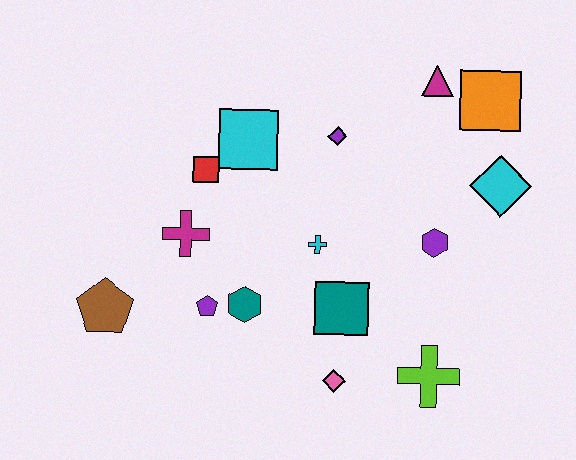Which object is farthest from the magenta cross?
The orange square is farthest from the magenta cross.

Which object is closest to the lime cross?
The pink diamond is closest to the lime cross.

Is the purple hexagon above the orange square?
No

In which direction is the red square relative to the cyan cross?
The red square is to the left of the cyan cross.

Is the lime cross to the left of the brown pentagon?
No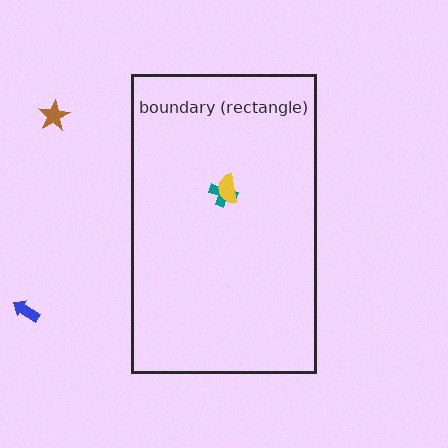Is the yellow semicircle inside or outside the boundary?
Inside.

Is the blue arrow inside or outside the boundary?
Outside.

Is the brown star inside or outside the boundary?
Outside.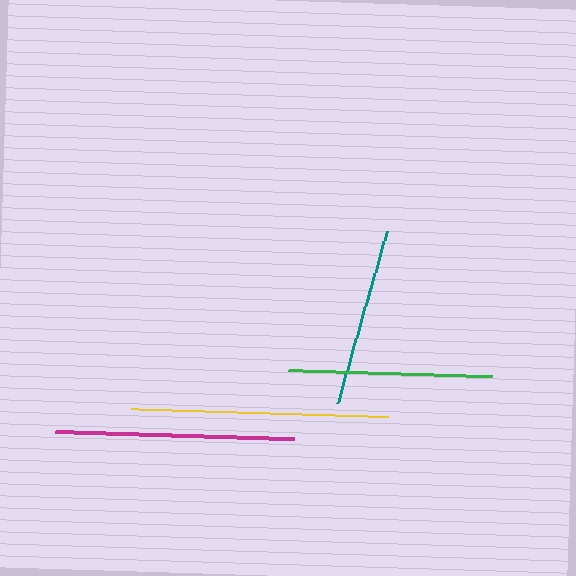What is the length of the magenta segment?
The magenta segment is approximately 239 pixels long.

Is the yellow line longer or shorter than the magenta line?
The yellow line is longer than the magenta line.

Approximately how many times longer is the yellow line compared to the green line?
The yellow line is approximately 1.3 times the length of the green line.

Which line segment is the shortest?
The teal line is the shortest at approximately 178 pixels.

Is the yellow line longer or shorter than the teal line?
The yellow line is longer than the teal line.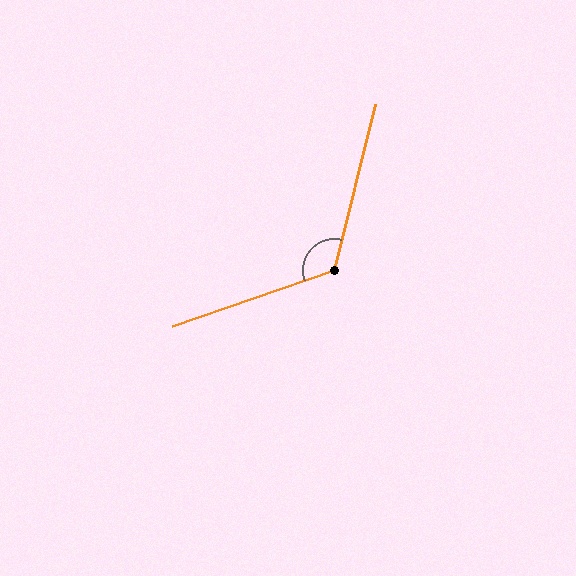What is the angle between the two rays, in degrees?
Approximately 123 degrees.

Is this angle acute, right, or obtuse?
It is obtuse.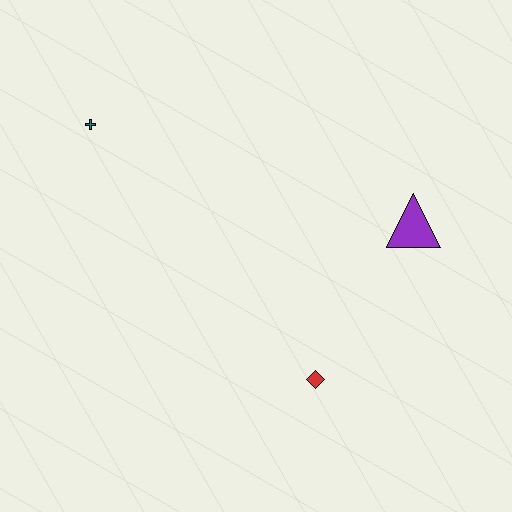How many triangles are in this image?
There is 1 triangle.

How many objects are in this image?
There are 3 objects.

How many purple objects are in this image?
There is 1 purple object.